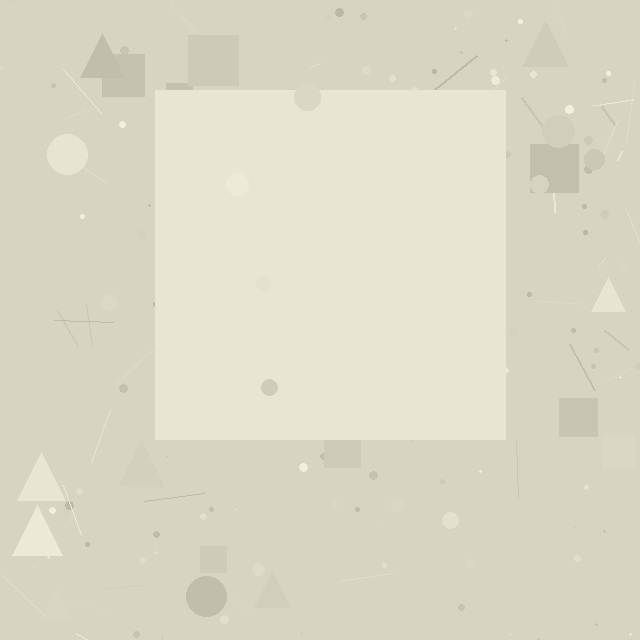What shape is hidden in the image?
A square is hidden in the image.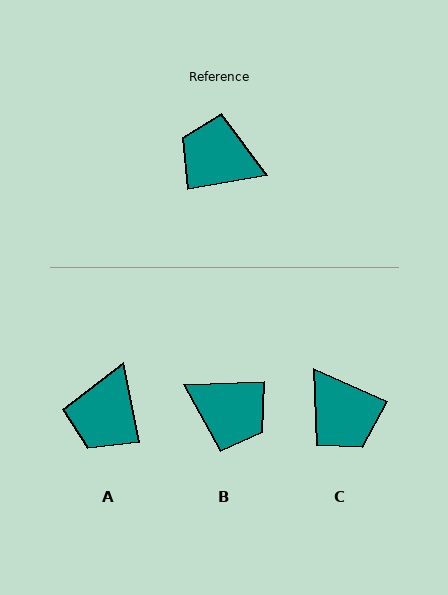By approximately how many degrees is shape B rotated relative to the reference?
Approximately 173 degrees counter-clockwise.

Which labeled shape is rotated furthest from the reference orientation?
B, about 173 degrees away.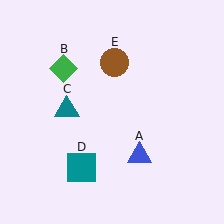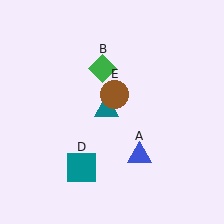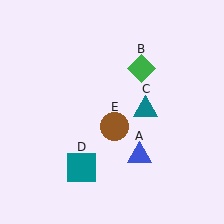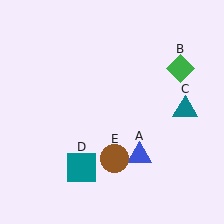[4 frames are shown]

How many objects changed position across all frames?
3 objects changed position: green diamond (object B), teal triangle (object C), brown circle (object E).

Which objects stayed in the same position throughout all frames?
Blue triangle (object A) and teal square (object D) remained stationary.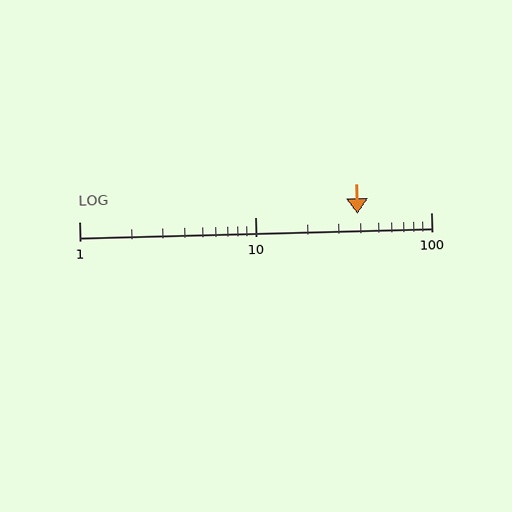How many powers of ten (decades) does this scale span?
The scale spans 2 decades, from 1 to 100.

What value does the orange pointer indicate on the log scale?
The pointer indicates approximately 38.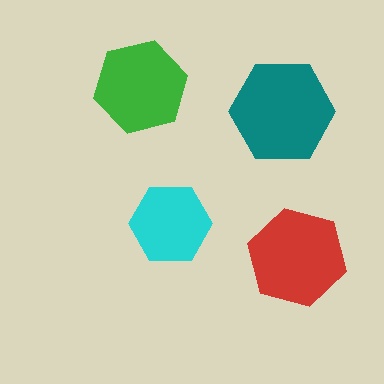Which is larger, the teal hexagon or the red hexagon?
The teal one.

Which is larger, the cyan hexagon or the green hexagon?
The green one.